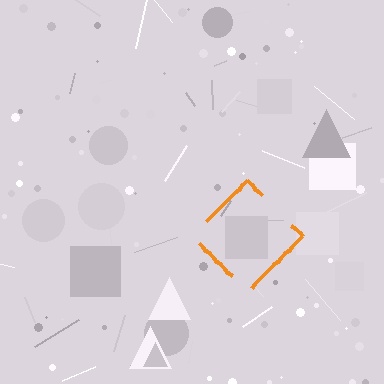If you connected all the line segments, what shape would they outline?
They would outline a diamond.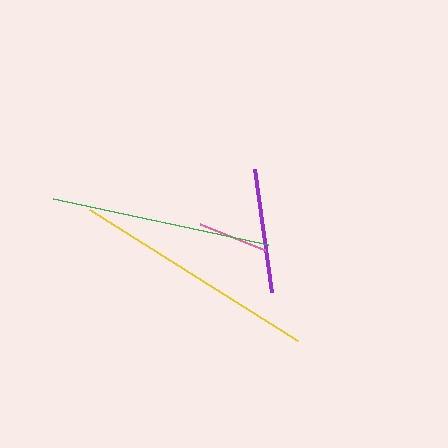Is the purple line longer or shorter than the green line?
The green line is longer than the purple line.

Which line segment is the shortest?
The pink line is the shortest at approximately 71 pixels.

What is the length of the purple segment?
The purple segment is approximately 124 pixels long.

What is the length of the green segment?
The green segment is approximately 220 pixels long.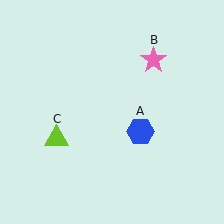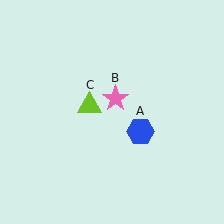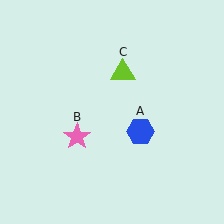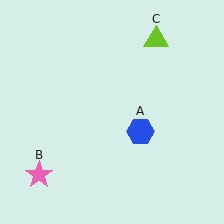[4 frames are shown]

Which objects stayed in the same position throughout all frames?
Blue hexagon (object A) remained stationary.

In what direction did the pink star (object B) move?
The pink star (object B) moved down and to the left.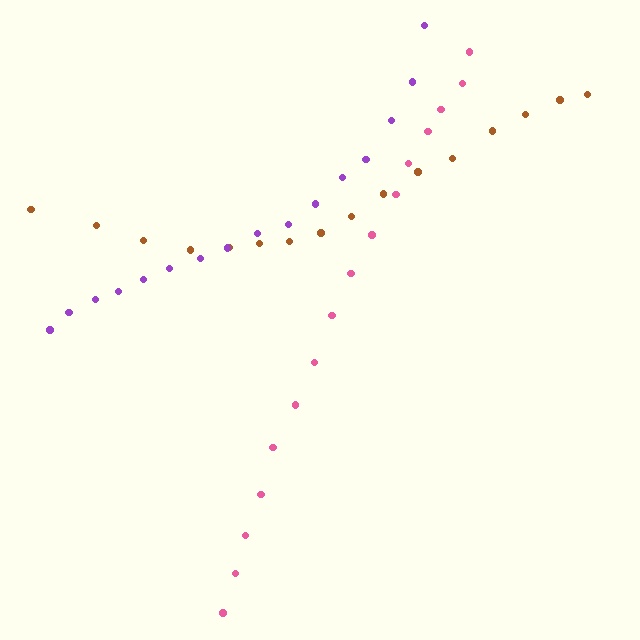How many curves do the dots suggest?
There are 3 distinct paths.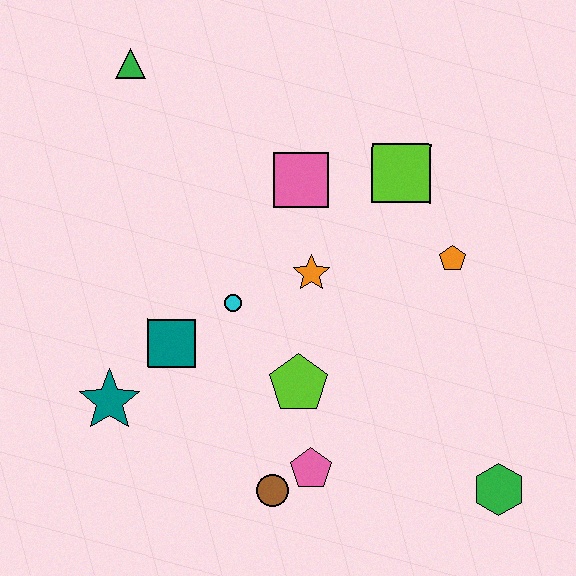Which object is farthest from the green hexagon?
The green triangle is farthest from the green hexagon.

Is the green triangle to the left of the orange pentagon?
Yes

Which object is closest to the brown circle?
The pink pentagon is closest to the brown circle.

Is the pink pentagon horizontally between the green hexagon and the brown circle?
Yes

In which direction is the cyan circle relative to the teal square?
The cyan circle is to the right of the teal square.